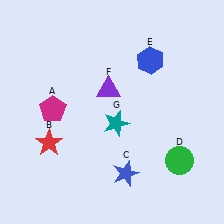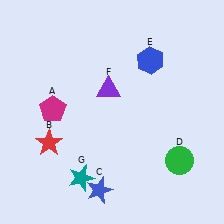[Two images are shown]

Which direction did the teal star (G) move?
The teal star (G) moved down.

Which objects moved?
The objects that moved are: the blue star (C), the teal star (G).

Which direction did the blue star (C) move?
The blue star (C) moved left.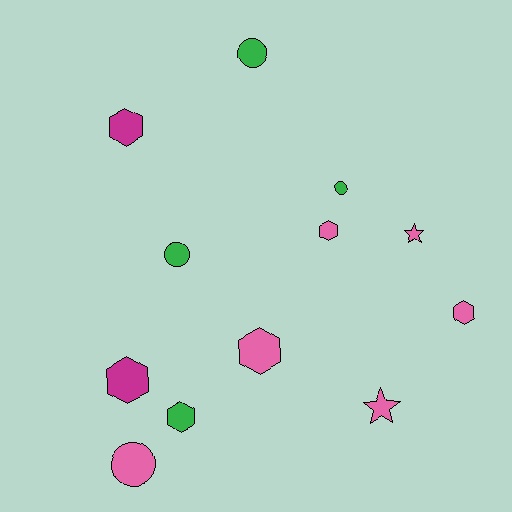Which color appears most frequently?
Pink, with 6 objects.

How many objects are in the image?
There are 12 objects.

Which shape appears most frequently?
Hexagon, with 6 objects.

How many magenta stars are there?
There are no magenta stars.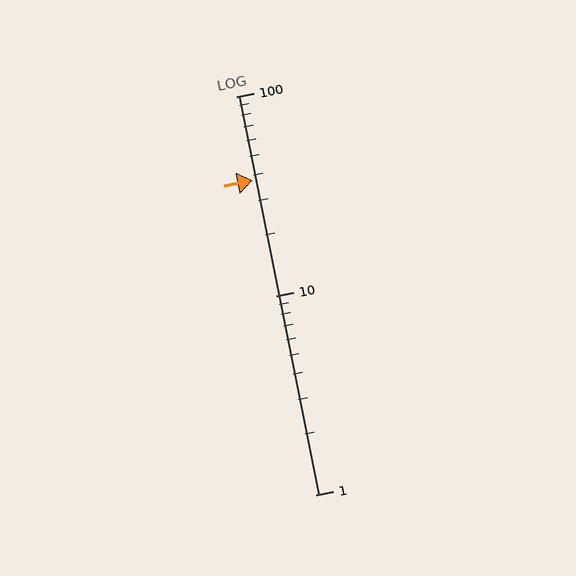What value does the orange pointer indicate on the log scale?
The pointer indicates approximately 38.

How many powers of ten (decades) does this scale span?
The scale spans 2 decades, from 1 to 100.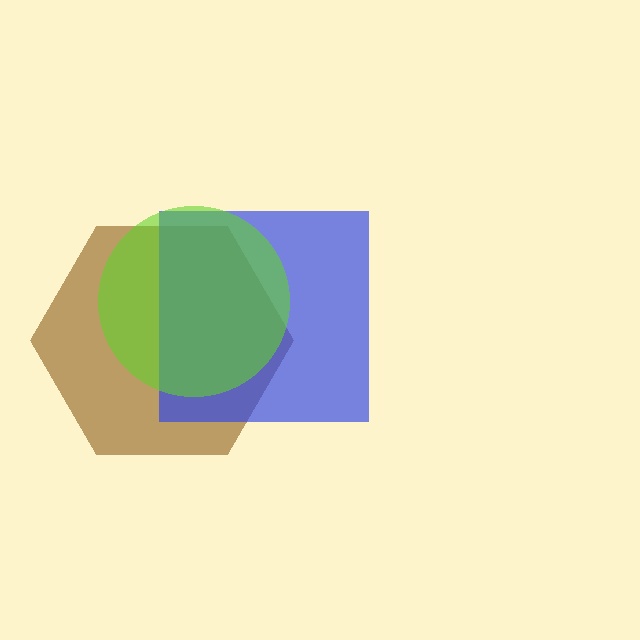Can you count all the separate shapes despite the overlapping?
Yes, there are 3 separate shapes.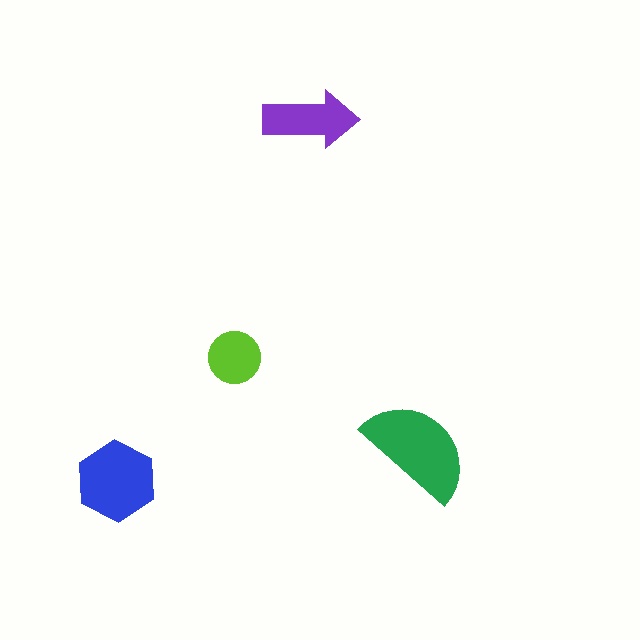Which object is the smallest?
The lime circle.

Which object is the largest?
The green semicircle.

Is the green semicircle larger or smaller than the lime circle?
Larger.